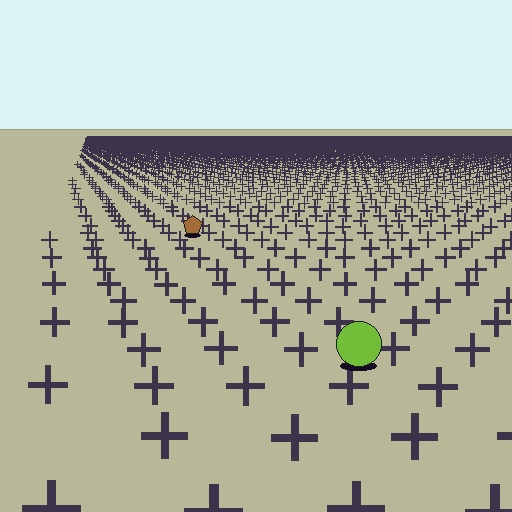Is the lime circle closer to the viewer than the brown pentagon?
Yes. The lime circle is closer — you can tell from the texture gradient: the ground texture is coarser near it.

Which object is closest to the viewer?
The lime circle is closest. The texture marks near it are larger and more spread out.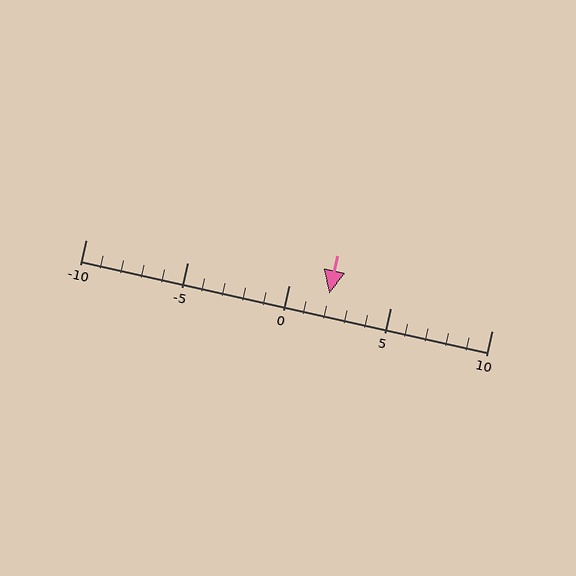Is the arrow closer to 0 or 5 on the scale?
The arrow is closer to 0.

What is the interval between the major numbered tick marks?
The major tick marks are spaced 5 units apart.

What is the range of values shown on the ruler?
The ruler shows values from -10 to 10.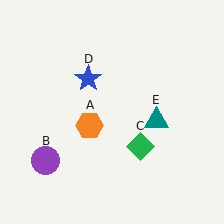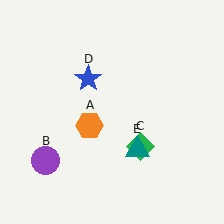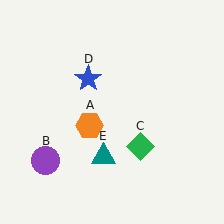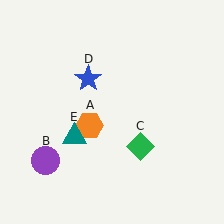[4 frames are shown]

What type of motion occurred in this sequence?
The teal triangle (object E) rotated clockwise around the center of the scene.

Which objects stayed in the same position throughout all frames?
Orange hexagon (object A) and purple circle (object B) and green diamond (object C) and blue star (object D) remained stationary.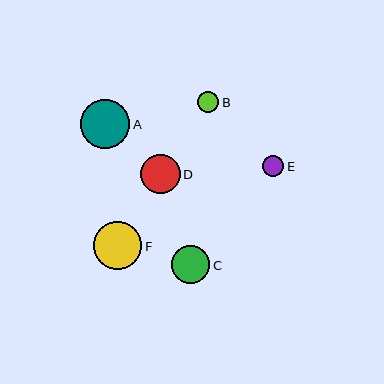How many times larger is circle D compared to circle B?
Circle D is approximately 1.8 times the size of circle B.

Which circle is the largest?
Circle A is the largest with a size of approximately 50 pixels.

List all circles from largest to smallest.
From largest to smallest: A, F, D, C, B, E.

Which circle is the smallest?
Circle E is the smallest with a size of approximately 21 pixels.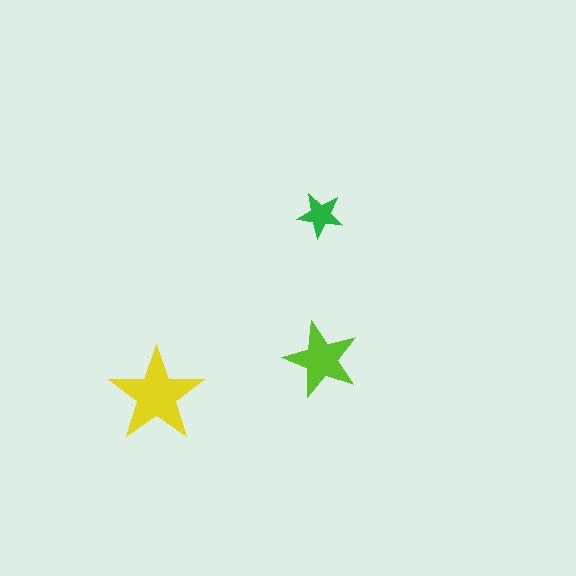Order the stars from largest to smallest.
the yellow one, the lime one, the green one.